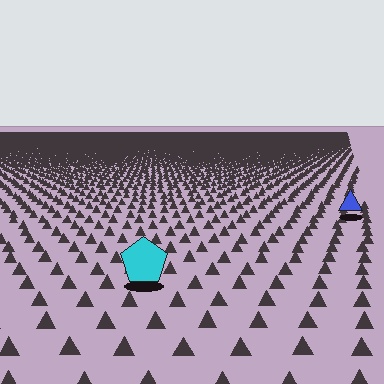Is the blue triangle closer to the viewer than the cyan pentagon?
No. The cyan pentagon is closer — you can tell from the texture gradient: the ground texture is coarser near it.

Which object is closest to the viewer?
The cyan pentagon is closest. The texture marks near it are larger and more spread out.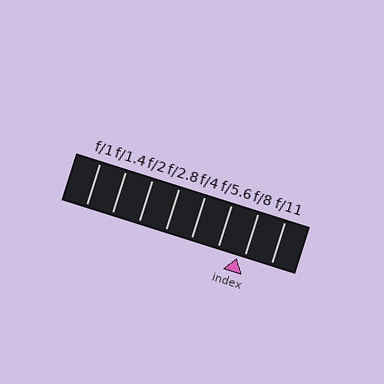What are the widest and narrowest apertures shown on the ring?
The widest aperture shown is f/1 and the narrowest is f/11.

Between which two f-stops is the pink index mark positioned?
The index mark is between f/5.6 and f/8.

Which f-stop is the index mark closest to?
The index mark is closest to f/8.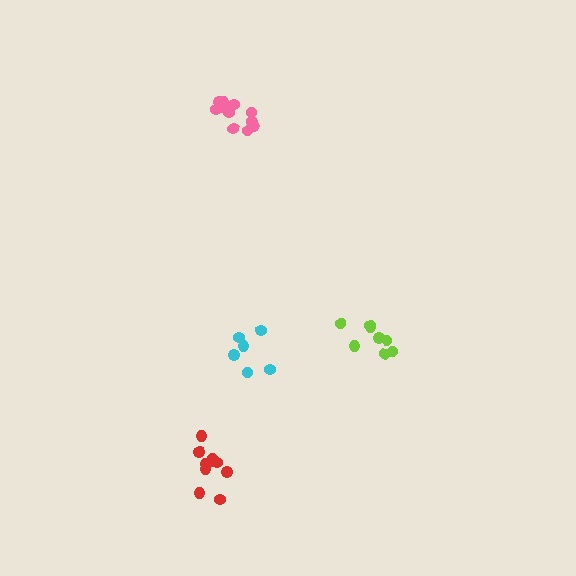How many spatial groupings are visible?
There are 4 spatial groupings.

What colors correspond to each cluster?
The clusters are colored: lime, red, pink, cyan.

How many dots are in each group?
Group 1: 8 dots, Group 2: 10 dots, Group 3: 12 dots, Group 4: 6 dots (36 total).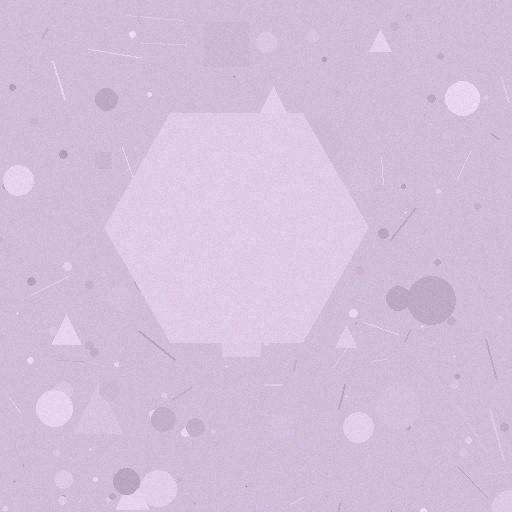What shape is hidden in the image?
A hexagon is hidden in the image.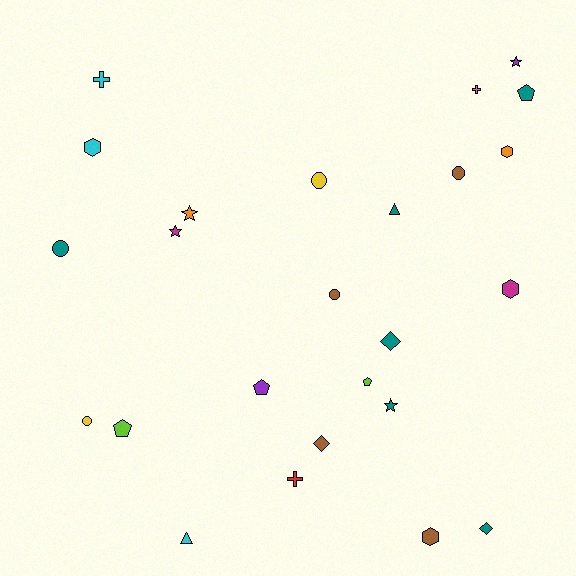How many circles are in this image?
There are 5 circles.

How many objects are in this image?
There are 25 objects.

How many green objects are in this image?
There are no green objects.